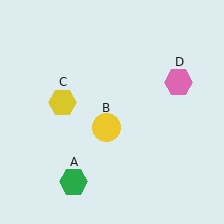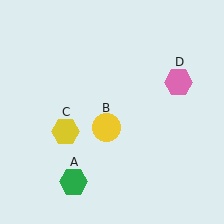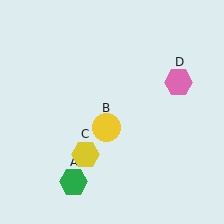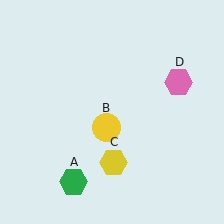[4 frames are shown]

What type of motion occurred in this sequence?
The yellow hexagon (object C) rotated counterclockwise around the center of the scene.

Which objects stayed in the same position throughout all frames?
Green hexagon (object A) and yellow circle (object B) and pink hexagon (object D) remained stationary.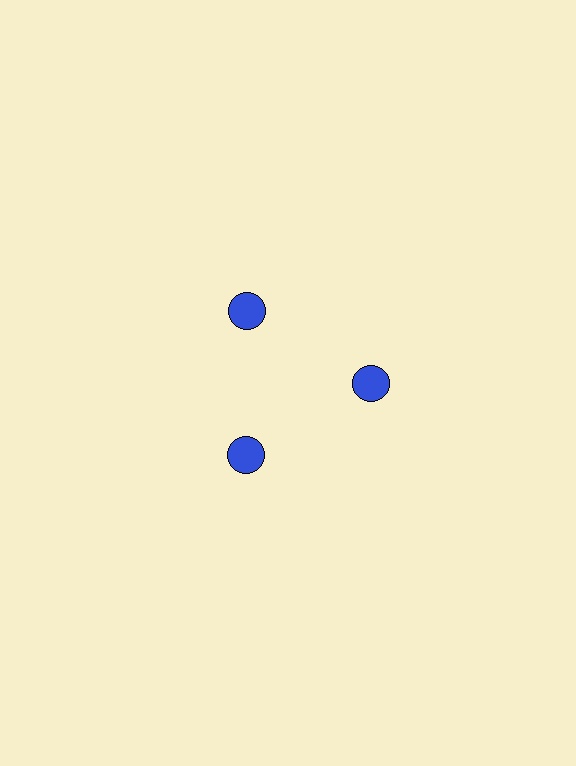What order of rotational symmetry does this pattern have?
This pattern has 3-fold rotational symmetry.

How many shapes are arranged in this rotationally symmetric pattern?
There are 3 shapes, arranged in 3 groups of 1.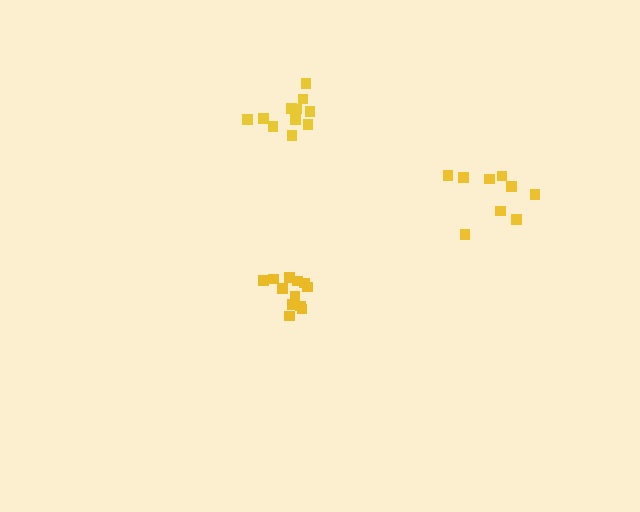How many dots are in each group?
Group 1: 9 dots, Group 2: 12 dots, Group 3: 11 dots (32 total).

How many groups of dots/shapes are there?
There are 3 groups.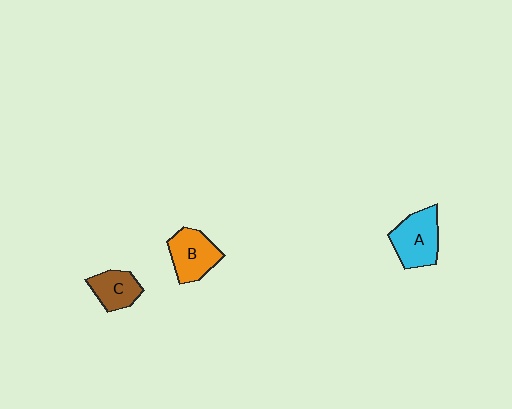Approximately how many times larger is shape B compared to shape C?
Approximately 1.3 times.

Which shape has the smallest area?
Shape C (brown).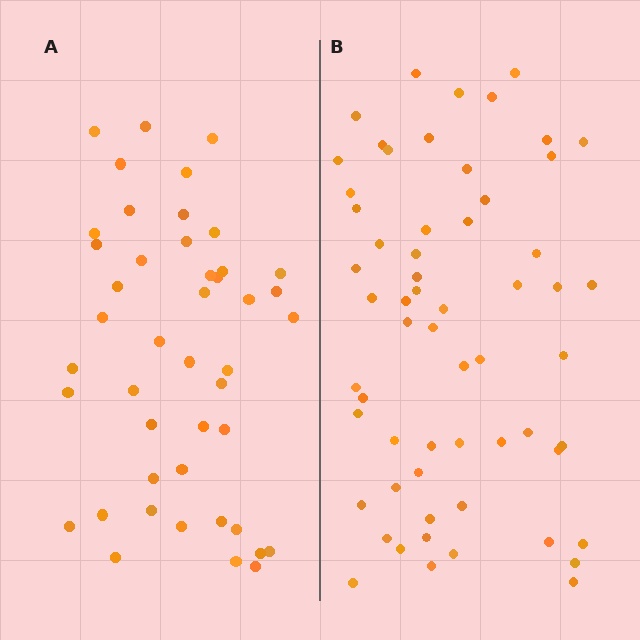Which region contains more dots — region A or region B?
Region B (the right region) has more dots.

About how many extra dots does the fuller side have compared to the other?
Region B has approximately 15 more dots than region A.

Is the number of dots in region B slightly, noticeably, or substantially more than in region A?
Region B has noticeably more, but not dramatically so. The ratio is roughly 1.3 to 1.